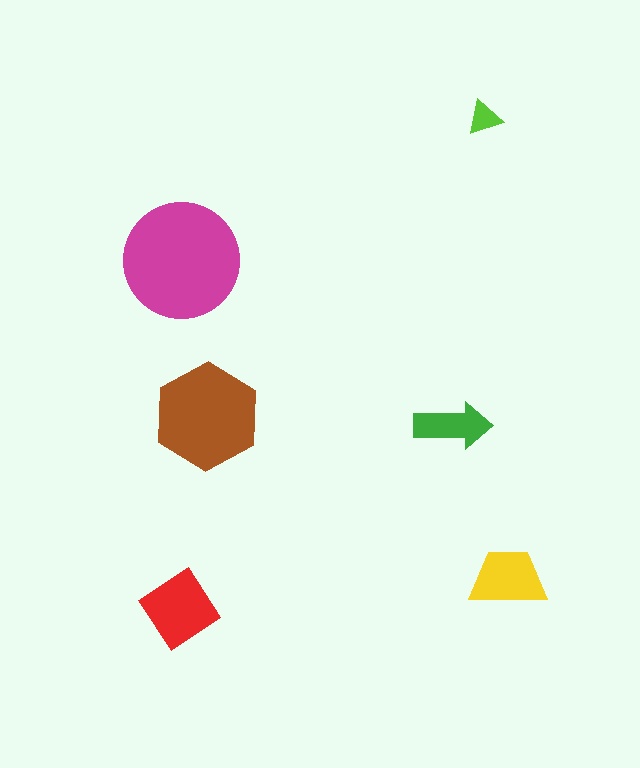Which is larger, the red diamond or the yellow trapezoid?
The red diamond.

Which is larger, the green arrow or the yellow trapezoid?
The yellow trapezoid.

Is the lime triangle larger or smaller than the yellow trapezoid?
Smaller.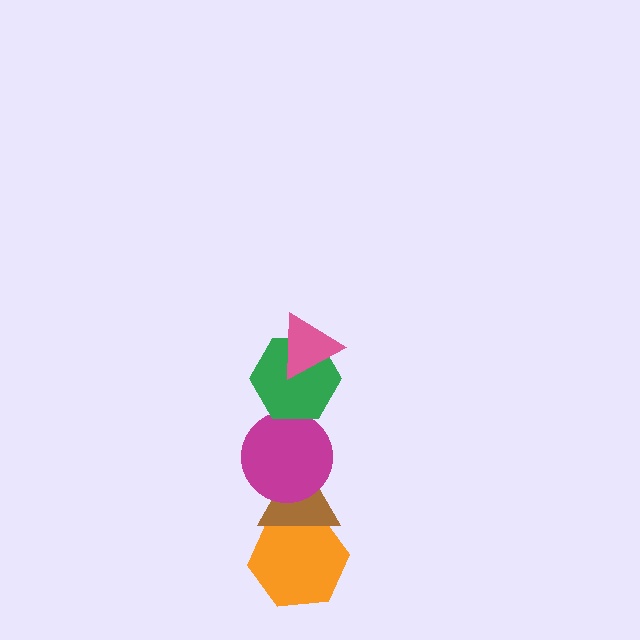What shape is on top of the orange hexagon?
The brown triangle is on top of the orange hexagon.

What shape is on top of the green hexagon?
The pink triangle is on top of the green hexagon.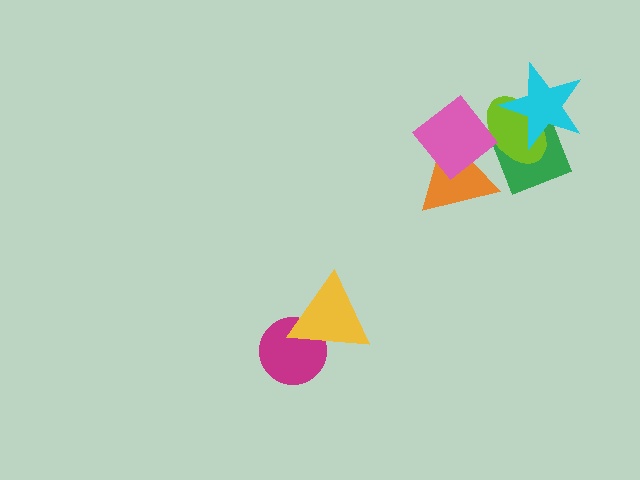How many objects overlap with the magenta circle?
1 object overlaps with the magenta circle.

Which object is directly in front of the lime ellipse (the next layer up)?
The cyan star is directly in front of the lime ellipse.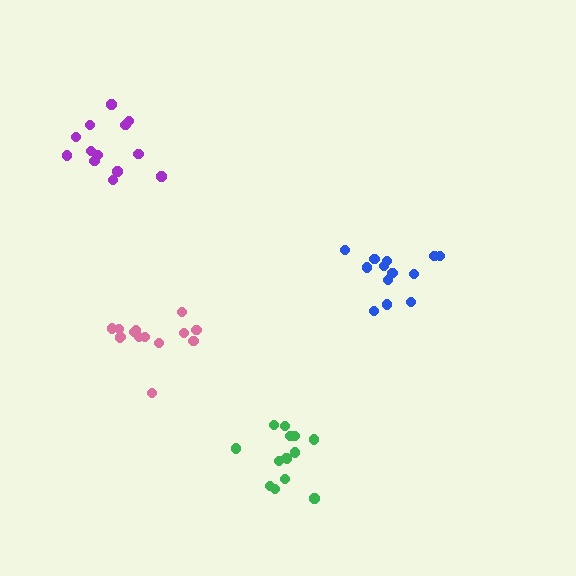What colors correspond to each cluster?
The clusters are colored: blue, purple, green, pink.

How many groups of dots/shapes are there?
There are 4 groups.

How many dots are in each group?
Group 1: 13 dots, Group 2: 13 dots, Group 3: 14 dots, Group 4: 14 dots (54 total).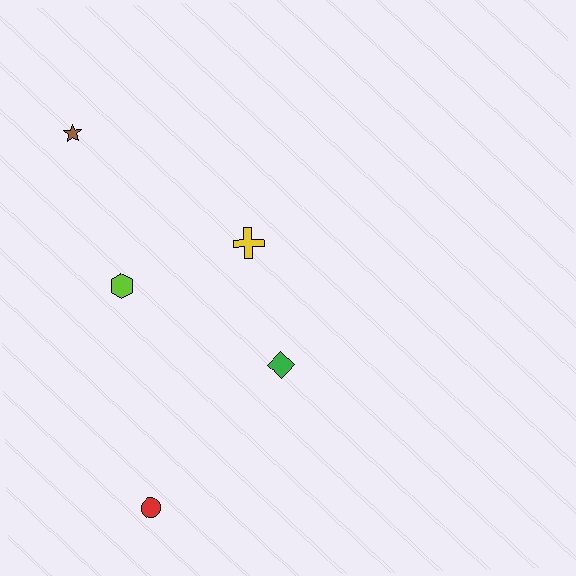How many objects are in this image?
There are 5 objects.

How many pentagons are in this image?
There are no pentagons.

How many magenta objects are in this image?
There are no magenta objects.